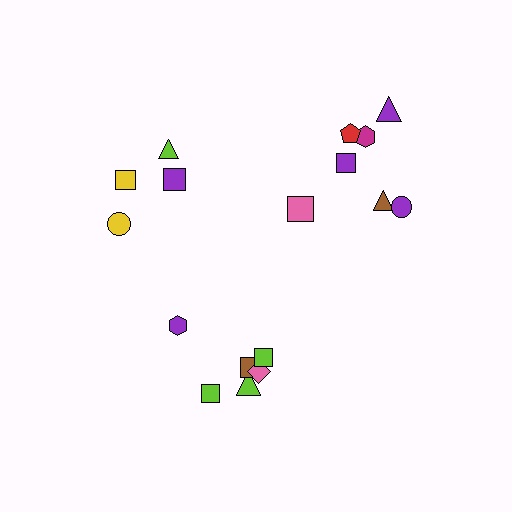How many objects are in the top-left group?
There are 4 objects.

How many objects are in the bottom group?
There are 6 objects.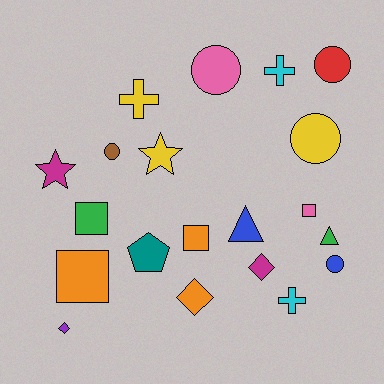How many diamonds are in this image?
There are 3 diamonds.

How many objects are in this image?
There are 20 objects.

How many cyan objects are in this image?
There are 2 cyan objects.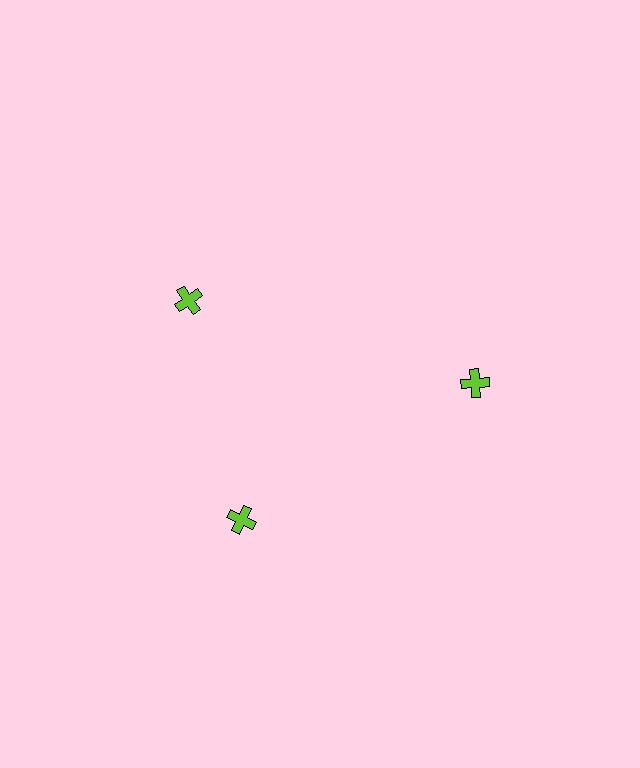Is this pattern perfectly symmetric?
No. The 3 lime crosses are arranged in a ring, but one element near the 11 o'clock position is rotated out of alignment along the ring, breaking the 3-fold rotational symmetry.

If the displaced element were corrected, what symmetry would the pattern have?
It would have 3-fold rotational symmetry — the pattern would map onto itself every 120 degrees.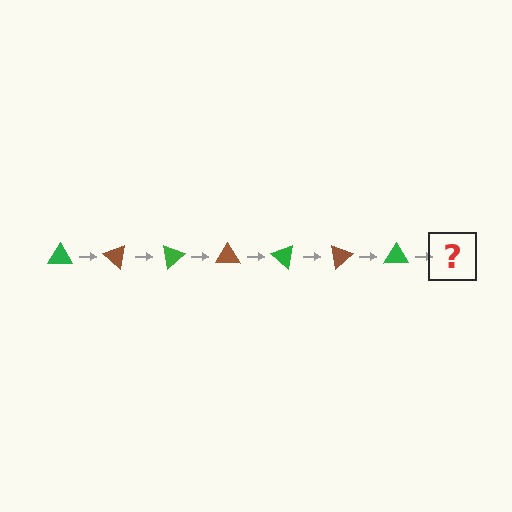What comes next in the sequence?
The next element should be a brown triangle, rotated 280 degrees from the start.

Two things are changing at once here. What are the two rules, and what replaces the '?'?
The two rules are that it rotates 40 degrees each step and the color cycles through green and brown. The '?' should be a brown triangle, rotated 280 degrees from the start.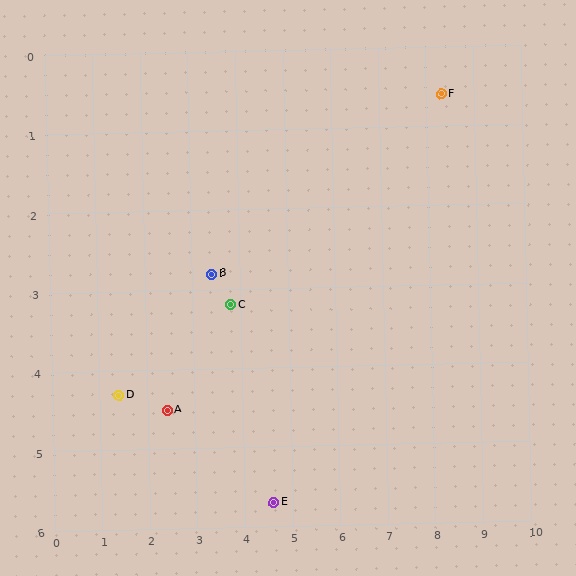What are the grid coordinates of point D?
Point D is at approximately (1.4, 4.3).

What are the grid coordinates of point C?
Point C is at approximately (3.8, 3.2).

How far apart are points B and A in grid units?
Points B and A are about 2.0 grid units apart.